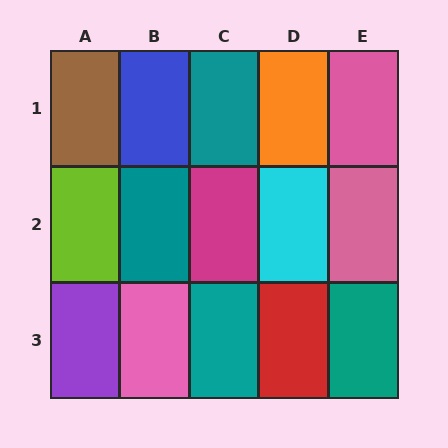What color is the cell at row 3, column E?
Teal.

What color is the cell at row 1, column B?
Blue.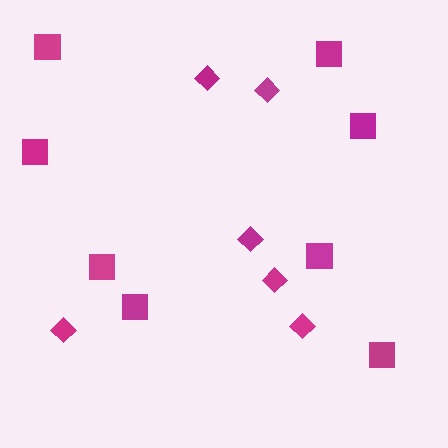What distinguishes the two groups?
There are 2 groups: one group of squares (8) and one group of diamonds (6).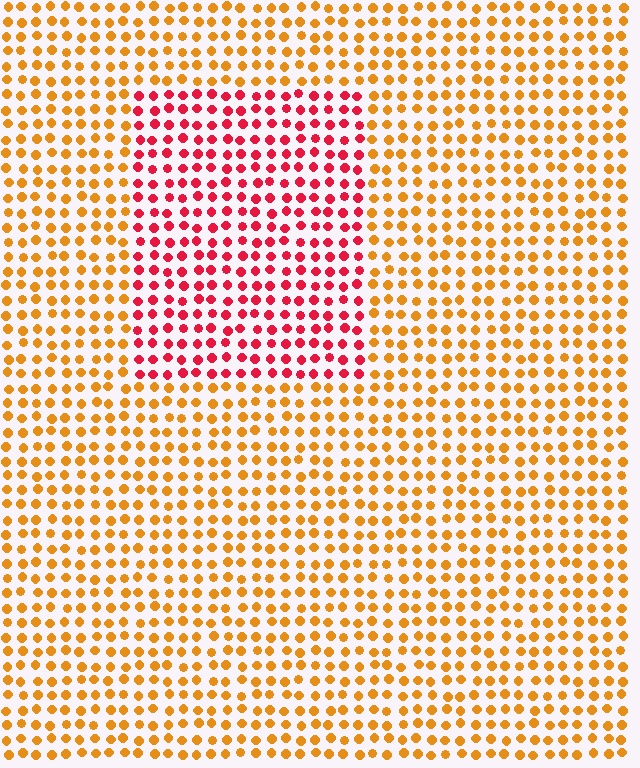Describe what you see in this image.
The image is filled with small orange elements in a uniform arrangement. A rectangle-shaped region is visible where the elements are tinted to a slightly different hue, forming a subtle color boundary.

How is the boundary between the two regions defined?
The boundary is defined purely by a slight shift in hue (about 47 degrees). Spacing, size, and orientation are identical on both sides.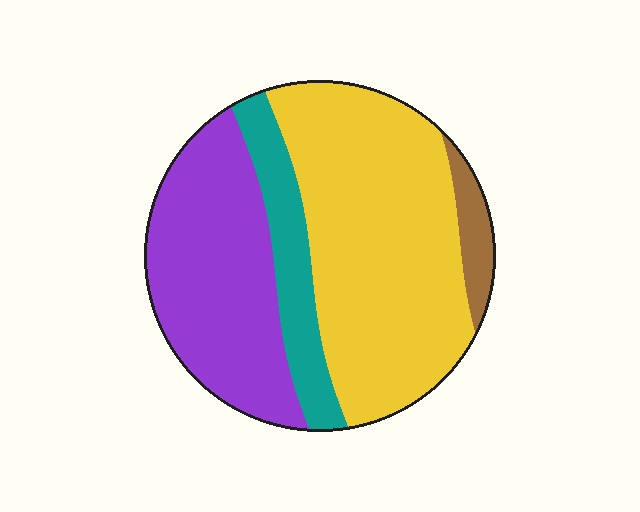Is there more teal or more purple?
Purple.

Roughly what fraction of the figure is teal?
Teal covers 13% of the figure.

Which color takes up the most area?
Yellow, at roughly 50%.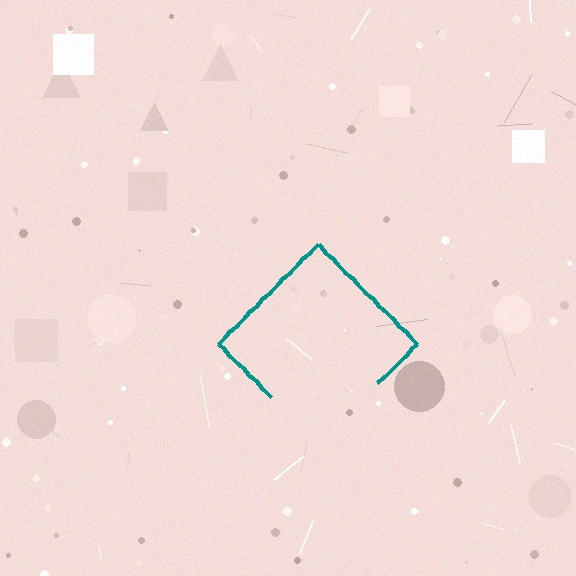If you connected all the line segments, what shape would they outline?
They would outline a diamond.